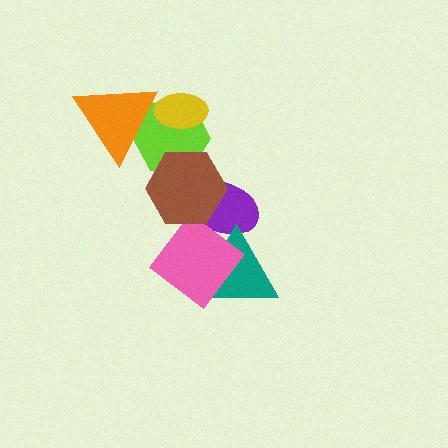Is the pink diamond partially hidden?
Yes, it is partially covered by another shape.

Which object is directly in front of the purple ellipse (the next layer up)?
The teal triangle is directly in front of the purple ellipse.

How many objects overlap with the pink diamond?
3 objects overlap with the pink diamond.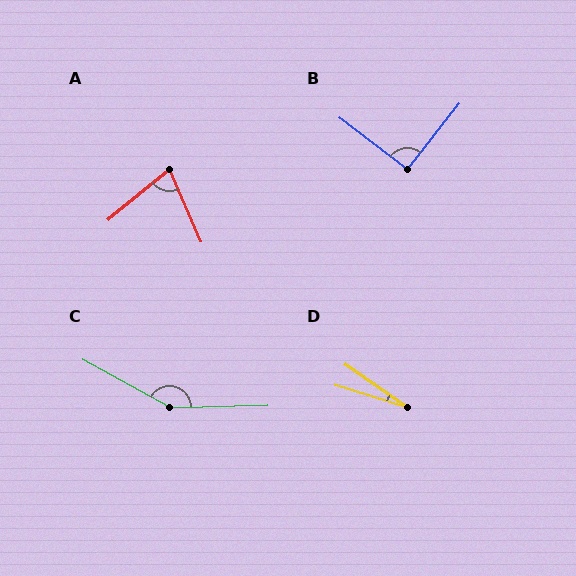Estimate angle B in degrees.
Approximately 91 degrees.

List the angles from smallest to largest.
D (18°), A (74°), B (91°), C (149°).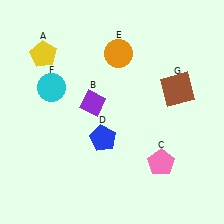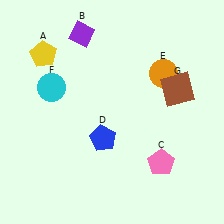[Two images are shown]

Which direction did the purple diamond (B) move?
The purple diamond (B) moved up.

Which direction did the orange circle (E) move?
The orange circle (E) moved right.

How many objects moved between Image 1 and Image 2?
2 objects moved between the two images.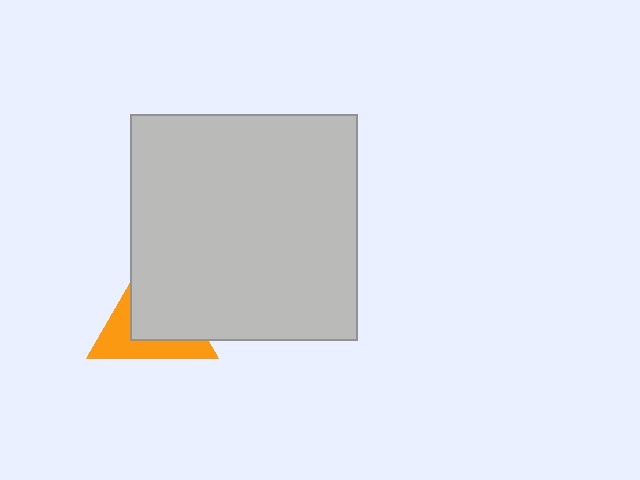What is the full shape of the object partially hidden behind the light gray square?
The partially hidden object is an orange triangle.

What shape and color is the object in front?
The object in front is a light gray square.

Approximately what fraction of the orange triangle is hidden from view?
Roughly 59% of the orange triangle is hidden behind the light gray square.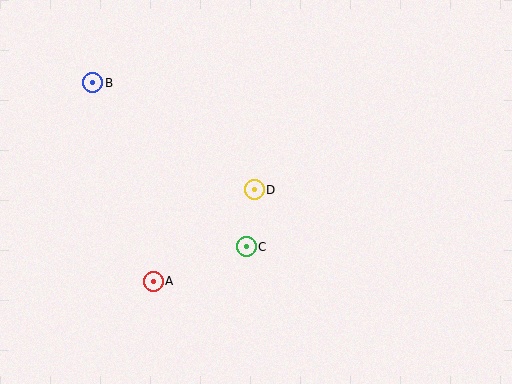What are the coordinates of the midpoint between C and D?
The midpoint between C and D is at (250, 218).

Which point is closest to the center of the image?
Point D at (254, 190) is closest to the center.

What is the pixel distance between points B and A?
The distance between B and A is 207 pixels.